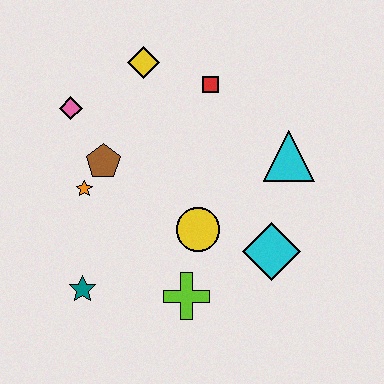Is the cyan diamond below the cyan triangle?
Yes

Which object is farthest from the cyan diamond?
The pink diamond is farthest from the cyan diamond.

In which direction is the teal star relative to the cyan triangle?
The teal star is to the left of the cyan triangle.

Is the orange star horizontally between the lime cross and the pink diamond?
Yes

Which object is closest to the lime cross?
The yellow circle is closest to the lime cross.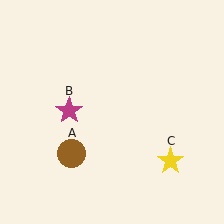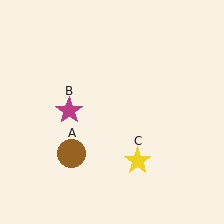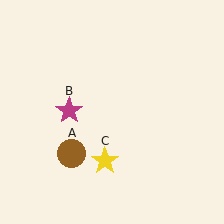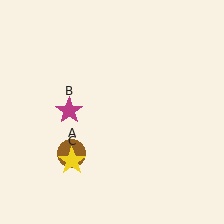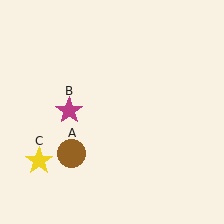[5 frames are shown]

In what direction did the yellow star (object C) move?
The yellow star (object C) moved left.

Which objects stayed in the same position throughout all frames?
Brown circle (object A) and magenta star (object B) remained stationary.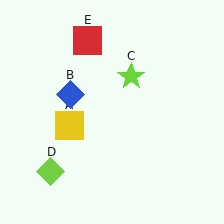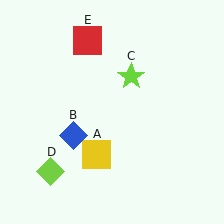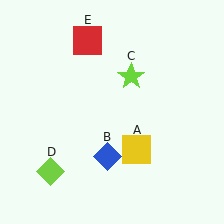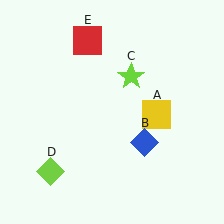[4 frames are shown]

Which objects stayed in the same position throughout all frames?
Lime star (object C) and lime diamond (object D) and red square (object E) remained stationary.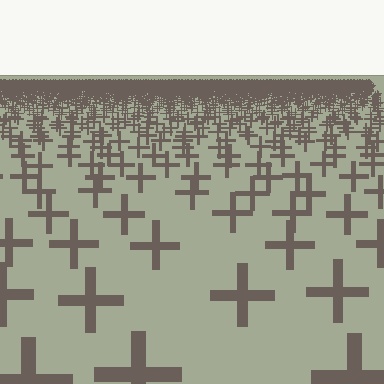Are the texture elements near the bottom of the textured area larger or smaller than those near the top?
Larger. Near the bottom, elements are closer to the viewer and appear at a bigger on-screen size.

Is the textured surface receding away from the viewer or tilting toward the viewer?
The surface is receding away from the viewer. Texture elements get smaller and denser toward the top.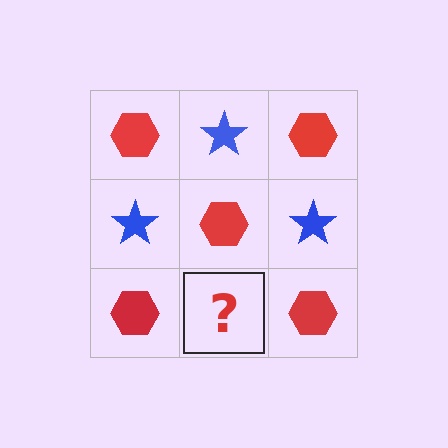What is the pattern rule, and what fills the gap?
The rule is that it alternates red hexagon and blue star in a checkerboard pattern. The gap should be filled with a blue star.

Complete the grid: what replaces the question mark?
The question mark should be replaced with a blue star.